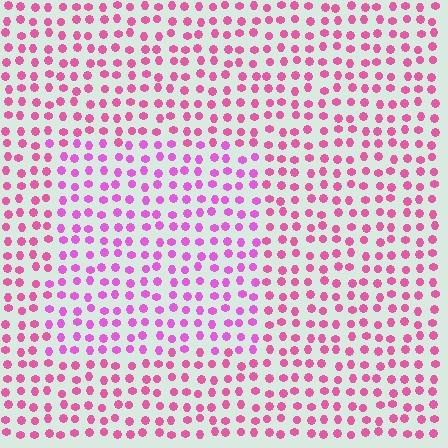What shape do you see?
I see a rectangle.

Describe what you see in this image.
The image is filled with small pink elements in a uniform arrangement. A rectangle-shaped region is visible where the elements are tinted to a slightly different hue, forming a subtle color boundary.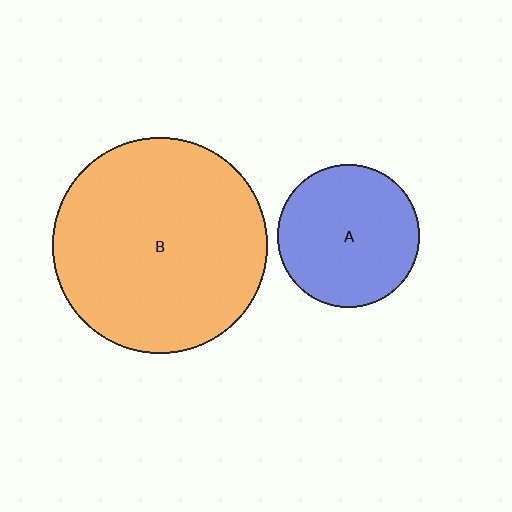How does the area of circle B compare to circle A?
Approximately 2.3 times.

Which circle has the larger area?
Circle B (orange).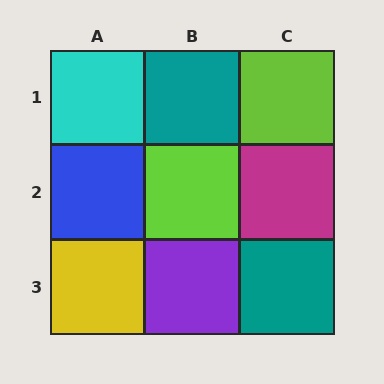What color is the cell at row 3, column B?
Purple.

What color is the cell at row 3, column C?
Teal.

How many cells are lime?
2 cells are lime.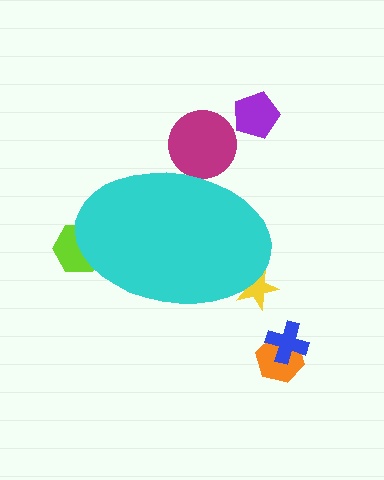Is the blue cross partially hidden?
No, the blue cross is fully visible.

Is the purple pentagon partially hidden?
No, the purple pentagon is fully visible.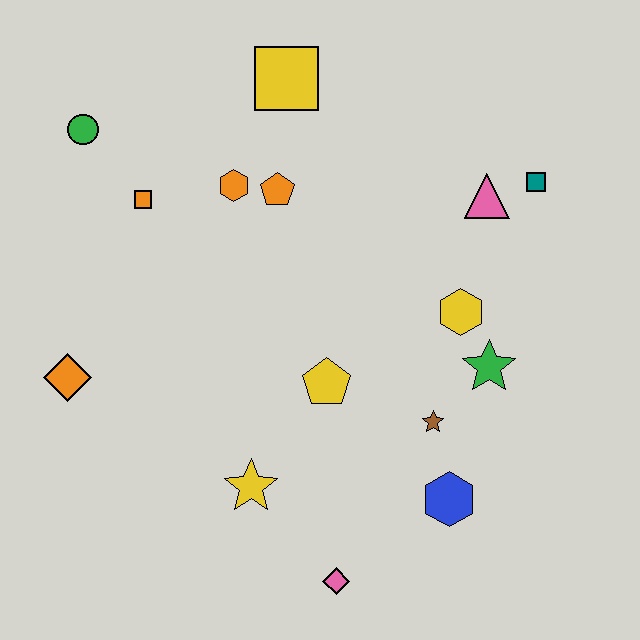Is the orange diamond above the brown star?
Yes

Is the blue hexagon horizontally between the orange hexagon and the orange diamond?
No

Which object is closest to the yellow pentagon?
The brown star is closest to the yellow pentagon.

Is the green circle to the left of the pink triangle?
Yes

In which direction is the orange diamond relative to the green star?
The orange diamond is to the left of the green star.